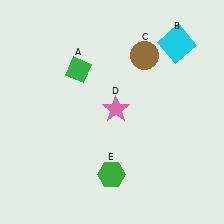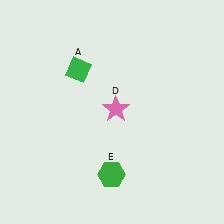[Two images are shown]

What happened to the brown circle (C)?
The brown circle (C) was removed in Image 2. It was in the top-right area of Image 1.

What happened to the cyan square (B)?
The cyan square (B) was removed in Image 2. It was in the top-right area of Image 1.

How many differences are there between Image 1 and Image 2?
There are 2 differences between the two images.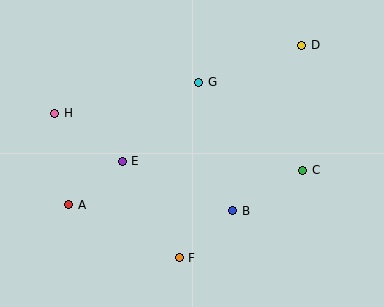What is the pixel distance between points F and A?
The distance between F and A is 123 pixels.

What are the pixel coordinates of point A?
Point A is at (69, 205).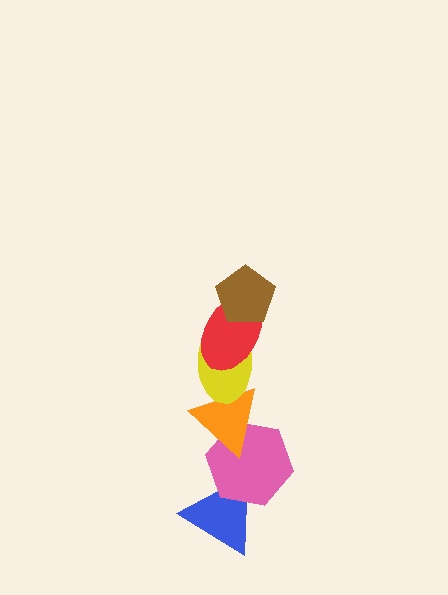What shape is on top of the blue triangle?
The pink hexagon is on top of the blue triangle.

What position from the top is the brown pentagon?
The brown pentagon is 1st from the top.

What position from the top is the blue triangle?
The blue triangle is 6th from the top.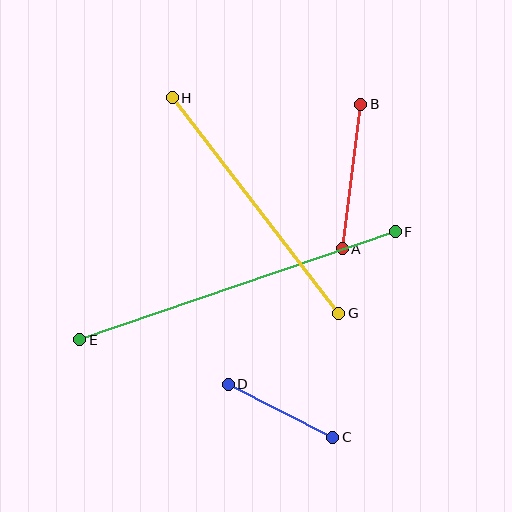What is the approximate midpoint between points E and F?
The midpoint is at approximately (237, 286) pixels.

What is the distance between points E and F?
The distance is approximately 334 pixels.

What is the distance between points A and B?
The distance is approximately 145 pixels.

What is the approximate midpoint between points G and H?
The midpoint is at approximately (255, 205) pixels.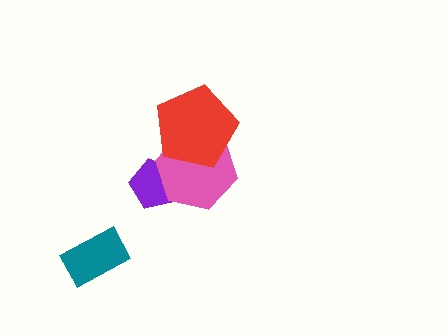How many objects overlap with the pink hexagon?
2 objects overlap with the pink hexagon.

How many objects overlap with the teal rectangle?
0 objects overlap with the teal rectangle.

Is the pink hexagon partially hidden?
Yes, it is partially covered by another shape.